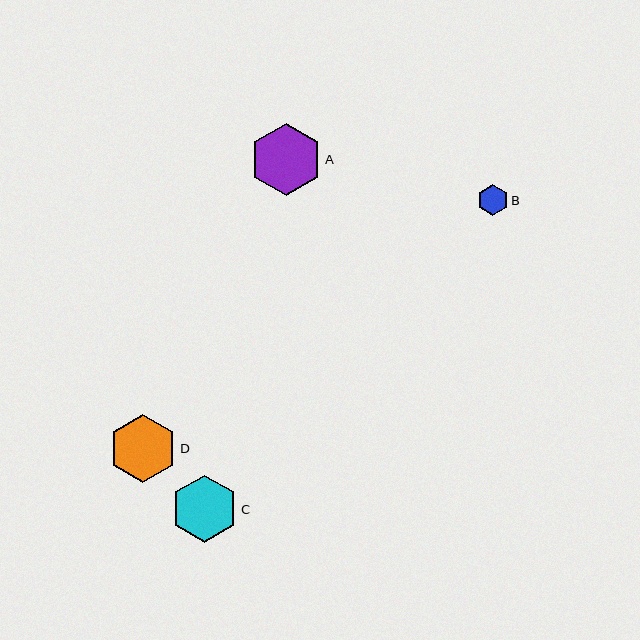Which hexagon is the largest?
Hexagon A is the largest with a size of approximately 72 pixels.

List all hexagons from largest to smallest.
From largest to smallest: A, D, C, B.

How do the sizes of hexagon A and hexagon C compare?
Hexagon A and hexagon C are approximately the same size.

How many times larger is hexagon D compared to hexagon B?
Hexagon D is approximately 2.2 times the size of hexagon B.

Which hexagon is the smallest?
Hexagon B is the smallest with a size of approximately 31 pixels.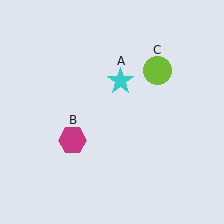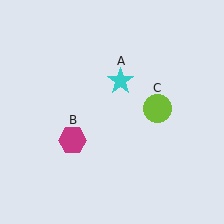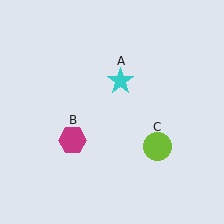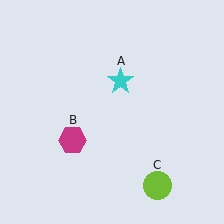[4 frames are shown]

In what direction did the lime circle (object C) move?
The lime circle (object C) moved down.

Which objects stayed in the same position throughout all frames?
Cyan star (object A) and magenta hexagon (object B) remained stationary.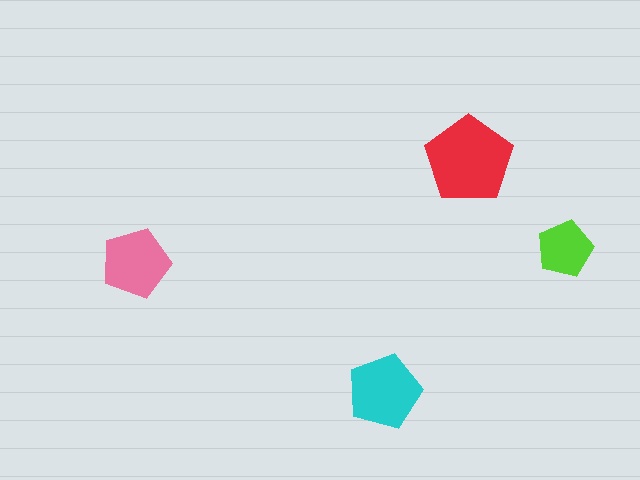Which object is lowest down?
The cyan pentagon is bottommost.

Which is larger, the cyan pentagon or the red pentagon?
The red one.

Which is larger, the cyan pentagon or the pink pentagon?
The cyan one.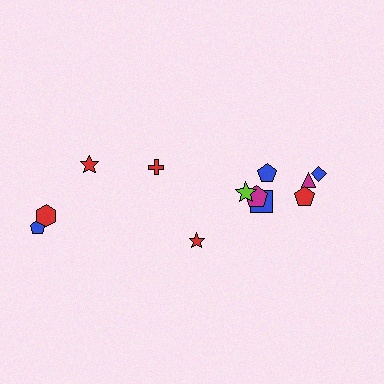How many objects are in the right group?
There are 7 objects.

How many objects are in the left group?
There are 5 objects.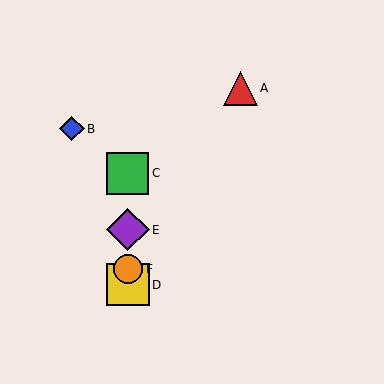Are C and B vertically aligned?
No, C is at x≈128 and B is at x≈72.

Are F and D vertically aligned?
Yes, both are at x≈128.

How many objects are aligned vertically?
4 objects (C, D, E, F) are aligned vertically.